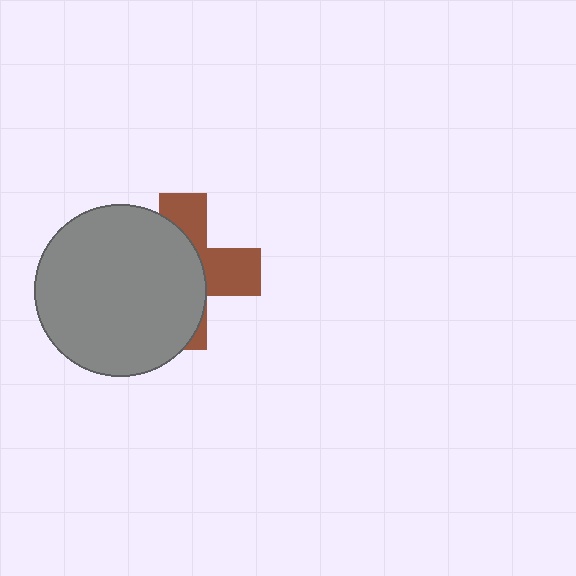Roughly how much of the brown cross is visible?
A small part of it is visible (roughly 40%).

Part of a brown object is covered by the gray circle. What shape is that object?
It is a cross.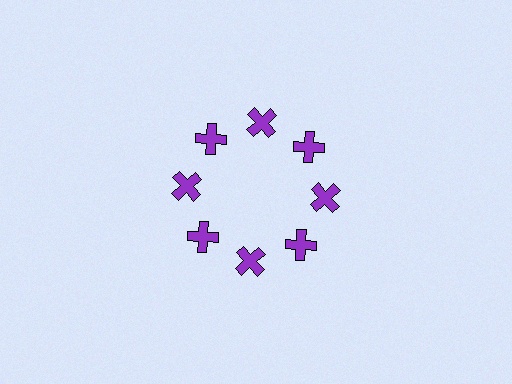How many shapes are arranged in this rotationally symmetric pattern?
There are 8 shapes, arranged in 8 groups of 1.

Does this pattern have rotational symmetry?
Yes, this pattern has 8-fold rotational symmetry. It looks the same after rotating 45 degrees around the center.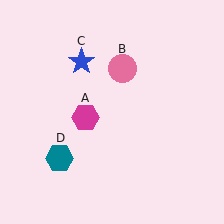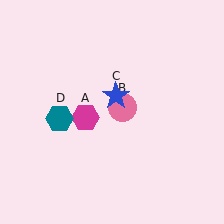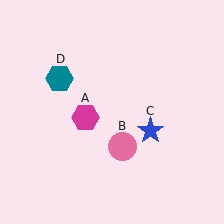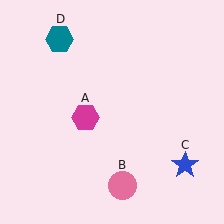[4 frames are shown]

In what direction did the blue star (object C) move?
The blue star (object C) moved down and to the right.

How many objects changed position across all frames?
3 objects changed position: pink circle (object B), blue star (object C), teal hexagon (object D).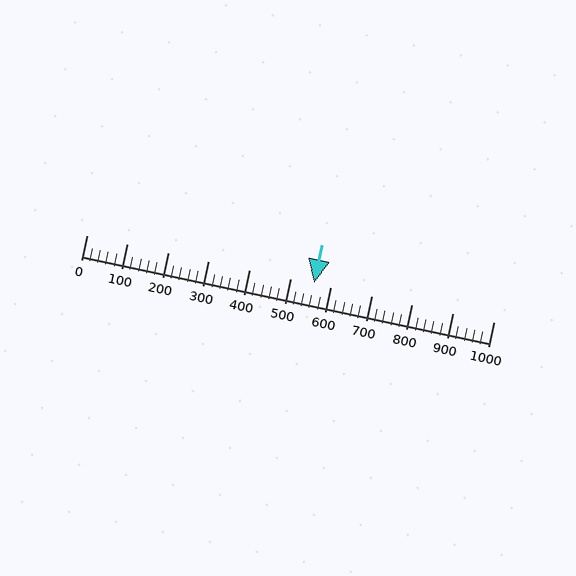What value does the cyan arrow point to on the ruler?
The cyan arrow points to approximately 560.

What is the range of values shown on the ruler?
The ruler shows values from 0 to 1000.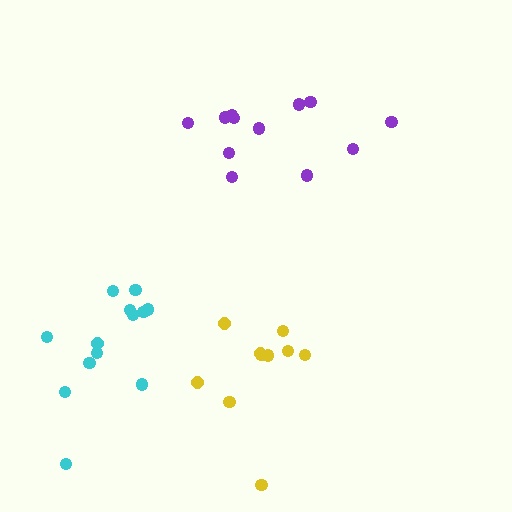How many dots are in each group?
Group 1: 12 dots, Group 2: 13 dots, Group 3: 10 dots (35 total).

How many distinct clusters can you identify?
There are 3 distinct clusters.